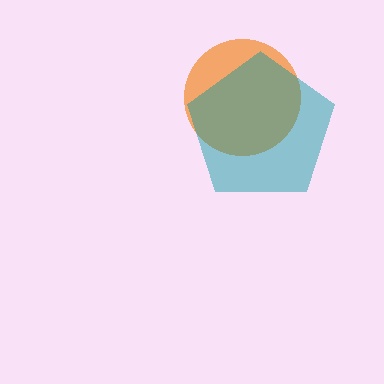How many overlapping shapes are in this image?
There are 2 overlapping shapes in the image.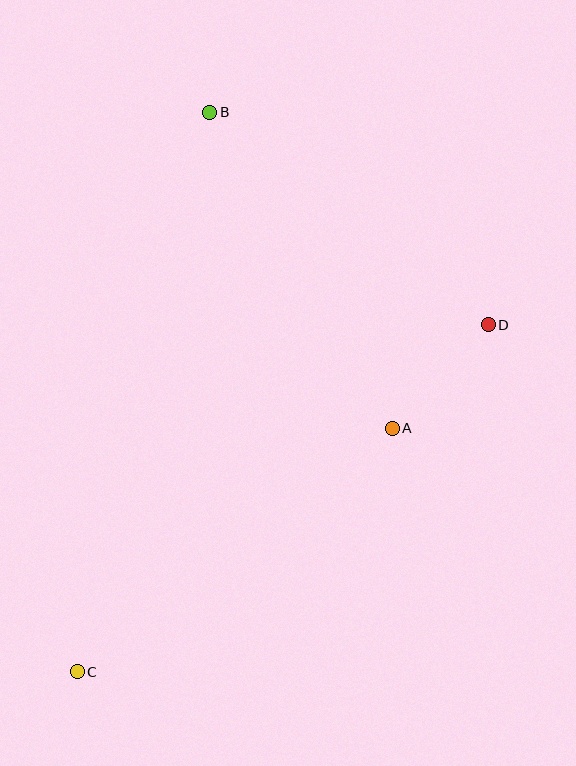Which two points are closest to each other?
Points A and D are closest to each other.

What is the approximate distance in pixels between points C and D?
The distance between C and D is approximately 538 pixels.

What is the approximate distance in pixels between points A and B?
The distance between A and B is approximately 365 pixels.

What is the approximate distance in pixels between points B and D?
The distance between B and D is approximately 350 pixels.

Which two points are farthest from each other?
Points B and C are farthest from each other.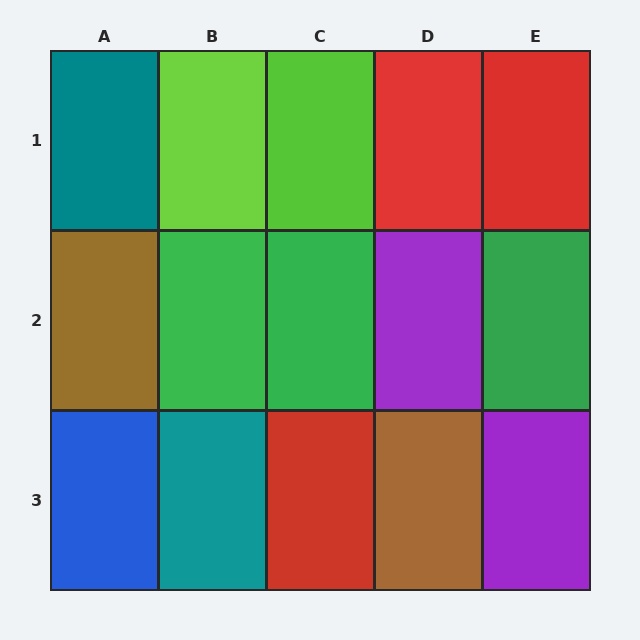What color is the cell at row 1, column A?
Teal.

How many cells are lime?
2 cells are lime.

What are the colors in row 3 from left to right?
Blue, teal, red, brown, purple.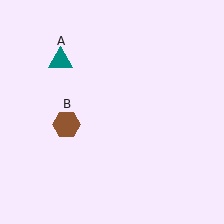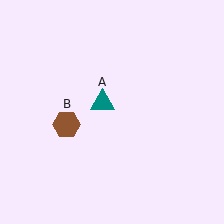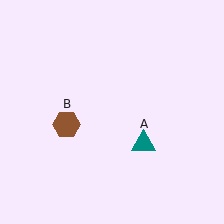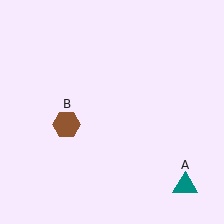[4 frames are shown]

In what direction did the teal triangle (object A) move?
The teal triangle (object A) moved down and to the right.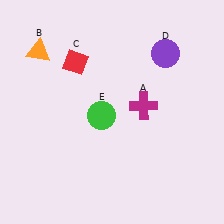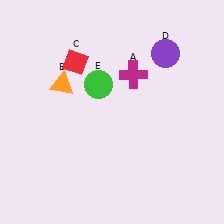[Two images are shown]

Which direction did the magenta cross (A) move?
The magenta cross (A) moved up.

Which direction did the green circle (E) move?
The green circle (E) moved up.